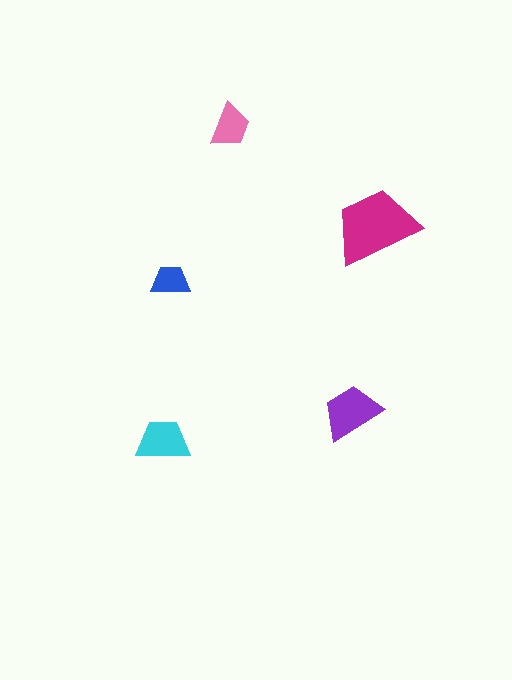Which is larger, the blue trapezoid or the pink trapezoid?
The pink one.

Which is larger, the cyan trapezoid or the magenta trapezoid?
The magenta one.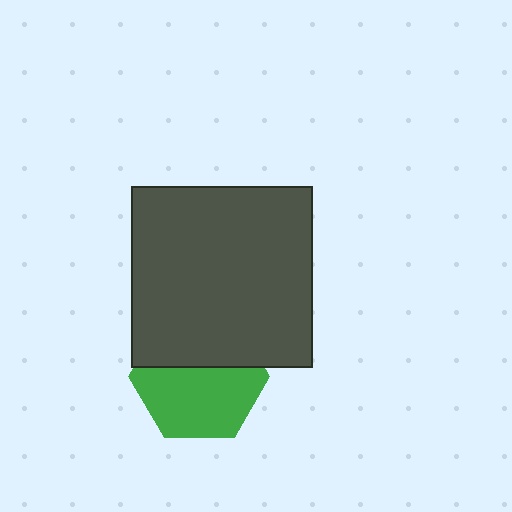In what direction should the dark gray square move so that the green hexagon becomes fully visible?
The dark gray square should move up. That is the shortest direction to clear the overlap and leave the green hexagon fully visible.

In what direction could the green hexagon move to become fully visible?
The green hexagon could move down. That would shift it out from behind the dark gray square entirely.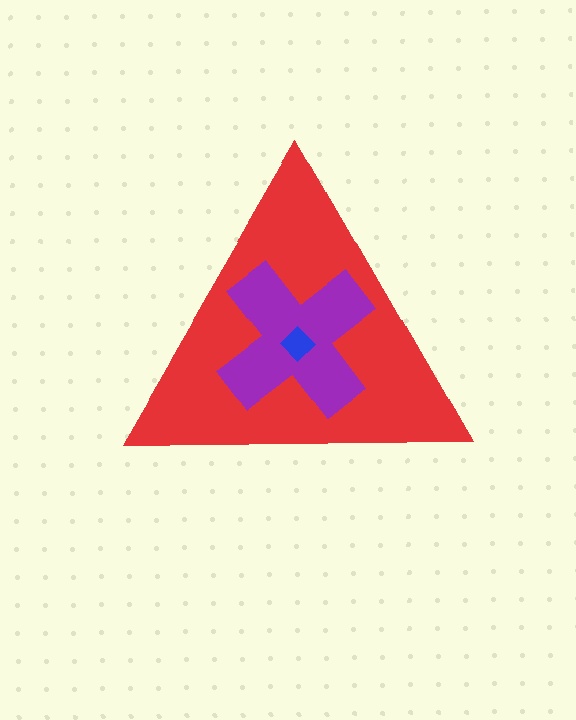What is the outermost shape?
The red triangle.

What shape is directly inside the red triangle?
The purple cross.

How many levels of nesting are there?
3.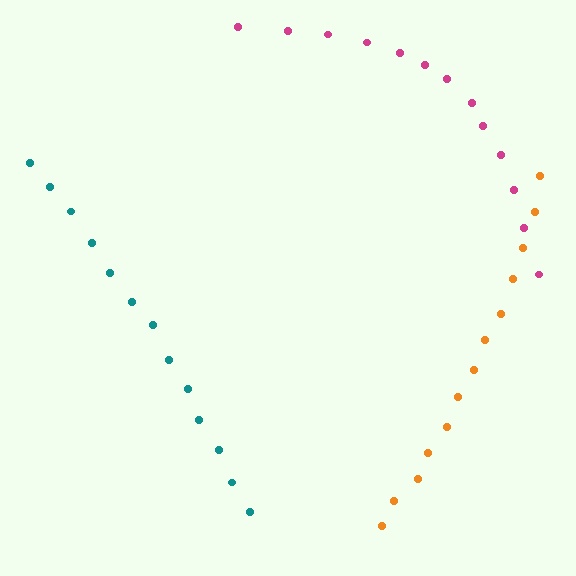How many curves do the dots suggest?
There are 3 distinct paths.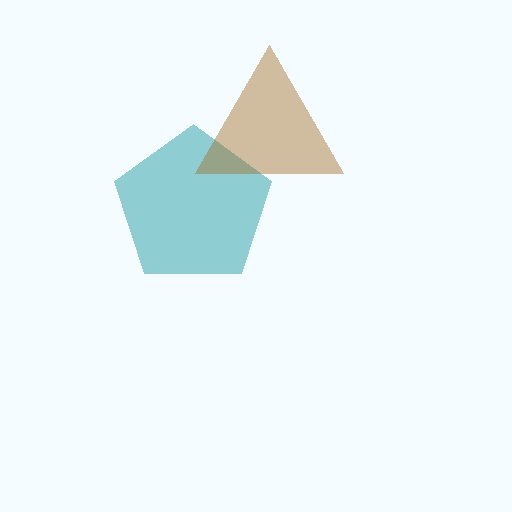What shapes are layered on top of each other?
The layered shapes are: a teal pentagon, a brown triangle.